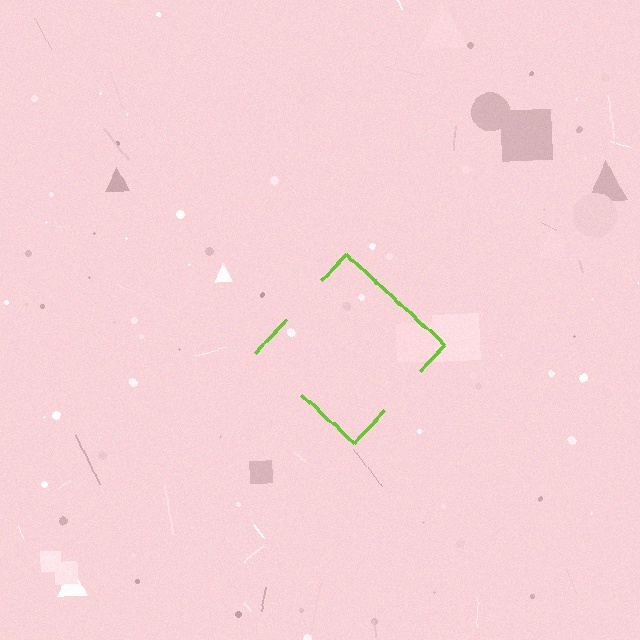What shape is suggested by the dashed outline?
The dashed outline suggests a diamond.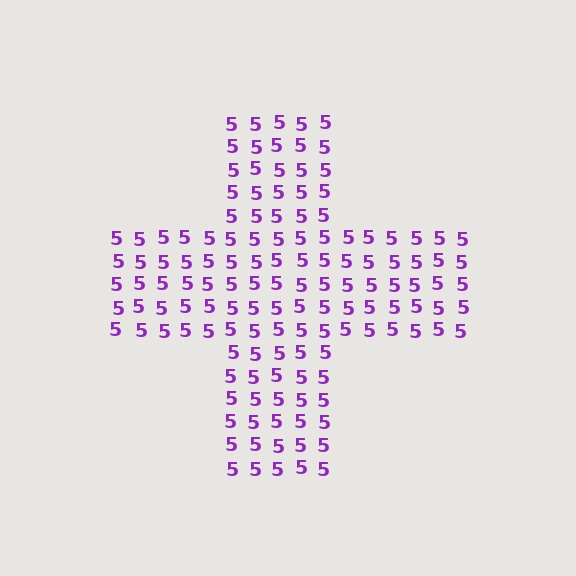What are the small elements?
The small elements are digit 5's.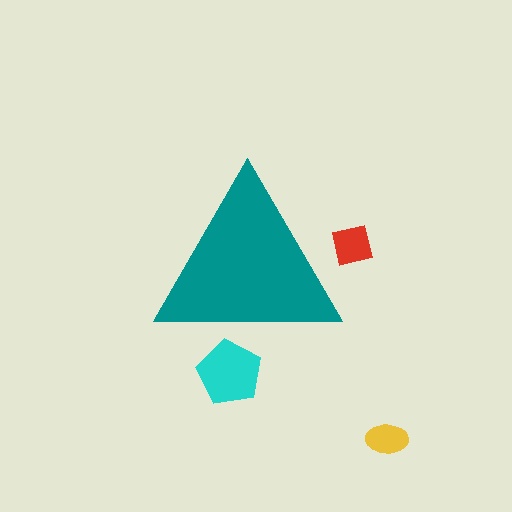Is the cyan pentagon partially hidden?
Yes, the cyan pentagon is partially hidden behind the teal triangle.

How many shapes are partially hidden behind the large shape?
2 shapes are partially hidden.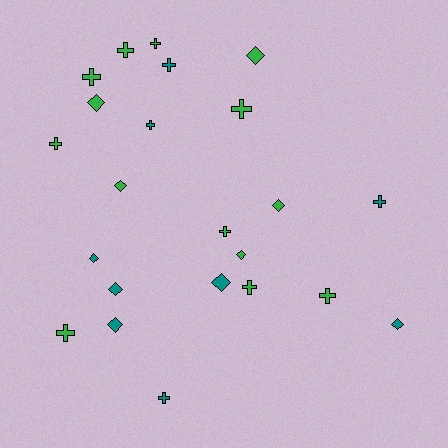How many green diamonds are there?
There are 5 green diamonds.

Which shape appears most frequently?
Cross, with 13 objects.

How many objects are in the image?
There are 23 objects.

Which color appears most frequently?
Green, with 14 objects.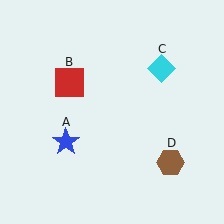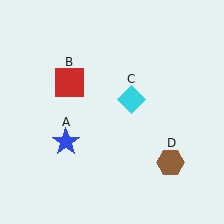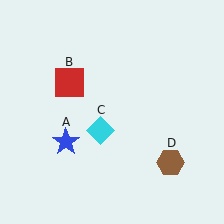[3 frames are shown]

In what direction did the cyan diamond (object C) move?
The cyan diamond (object C) moved down and to the left.